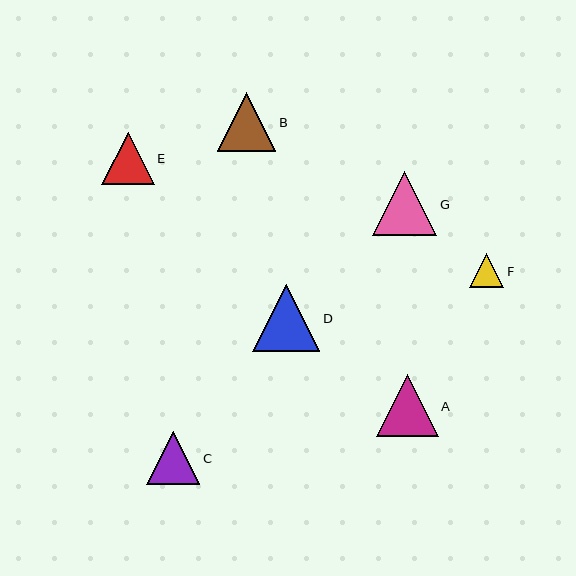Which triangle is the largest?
Triangle D is the largest with a size of approximately 67 pixels.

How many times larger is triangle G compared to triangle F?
Triangle G is approximately 1.9 times the size of triangle F.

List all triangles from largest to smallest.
From largest to smallest: D, G, A, B, C, E, F.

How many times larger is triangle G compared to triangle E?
Triangle G is approximately 1.2 times the size of triangle E.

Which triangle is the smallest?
Triangle F is the smallest with a size of approximately 34 pixels.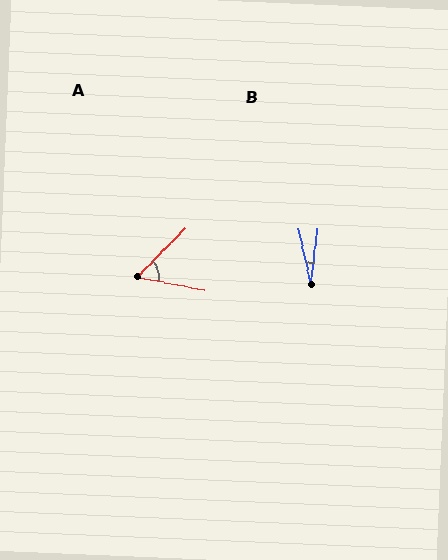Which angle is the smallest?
B, at approximately 20 degrees.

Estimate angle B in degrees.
Approximately 20 degrees.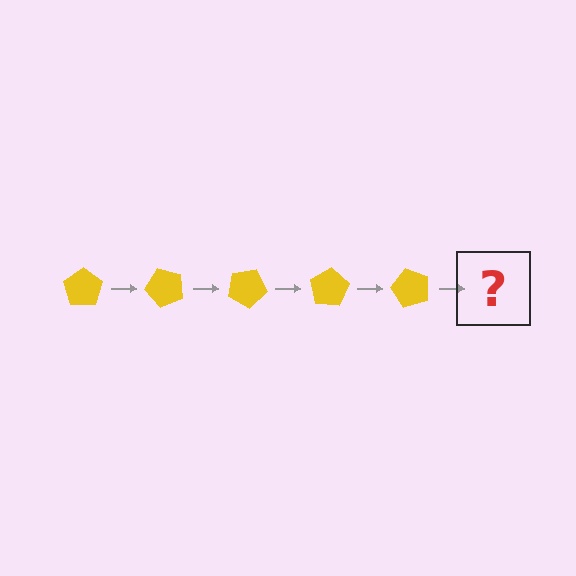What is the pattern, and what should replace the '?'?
The pattern is that the pentagon rotates 50 degrees each step. The '?' should be a yellow pentagon rotated 250 degrees.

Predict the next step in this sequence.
The next step is a yellow pentagon rotated 250 degrees.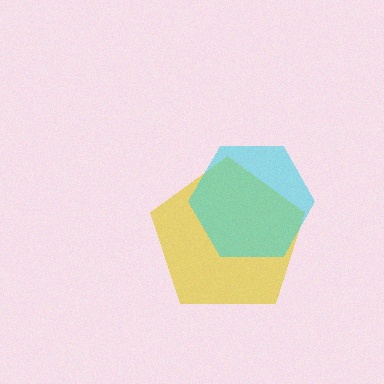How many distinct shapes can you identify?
There are 2 distinct shapes: a yellow pentagon, a cyan hexagon.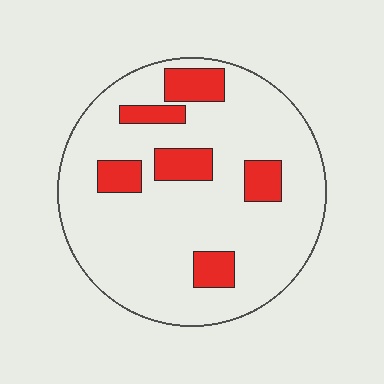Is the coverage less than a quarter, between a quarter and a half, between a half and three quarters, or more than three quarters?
Less than a quarter.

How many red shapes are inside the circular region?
6.